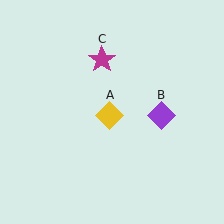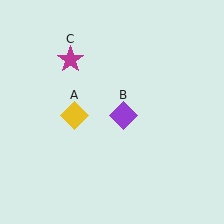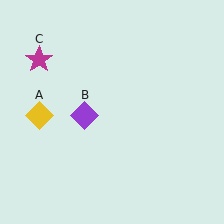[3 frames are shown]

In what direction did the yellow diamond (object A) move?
The yellow diamond (object A) moved left.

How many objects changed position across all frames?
3 objects changed position: yellow diamond (object A), purple diamond (object B), magenta star (object C).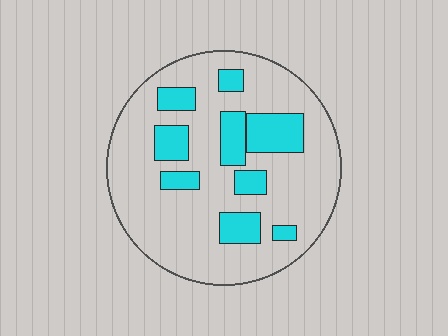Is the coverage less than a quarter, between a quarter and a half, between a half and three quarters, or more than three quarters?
Less than a quarter.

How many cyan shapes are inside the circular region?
9.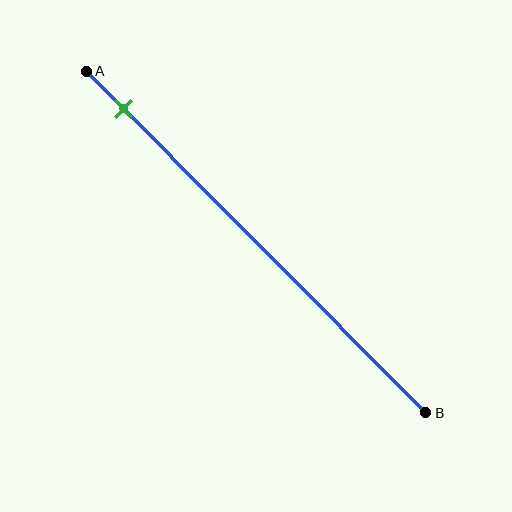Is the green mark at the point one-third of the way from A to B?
No, the mark is at about 10% from A, not at the 33% one-third point.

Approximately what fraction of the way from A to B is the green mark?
The green mark is approximately 10% of the way from A to B.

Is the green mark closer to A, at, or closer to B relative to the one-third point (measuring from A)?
The green mark is closer to point A than the one-third point of segment AB.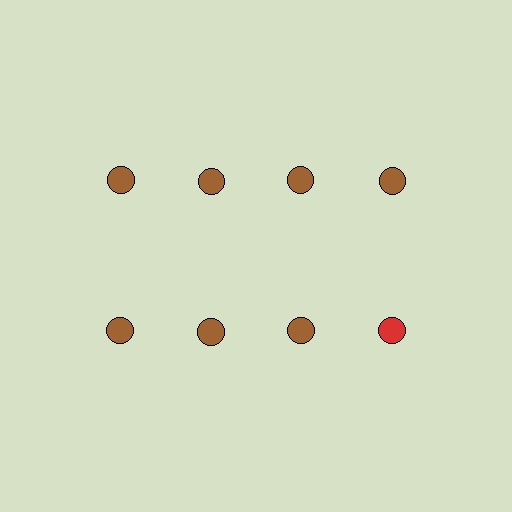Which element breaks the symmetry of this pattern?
The red circle in the second row, second from right column breaks the symmetry. All other shapes are brown circles.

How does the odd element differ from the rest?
It has a different color: red instead of brown.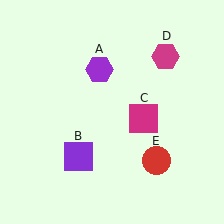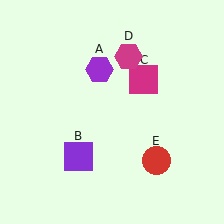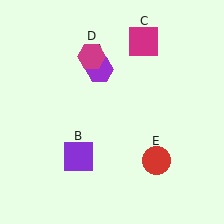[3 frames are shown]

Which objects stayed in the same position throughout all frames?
Purple hexagon (object A) and purple square (object B) and red circle (object E) remained stationary.